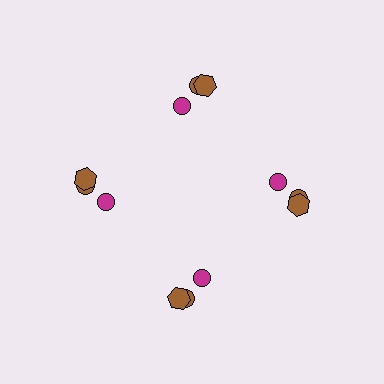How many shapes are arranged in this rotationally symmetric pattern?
There are 12 shapes, arranged in 4 groups of 3.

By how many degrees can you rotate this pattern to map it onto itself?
The pattern maps onto itself every 90 degrees of rotation.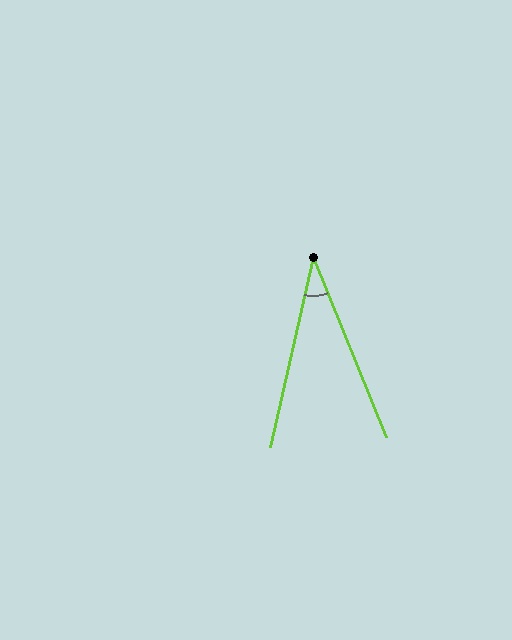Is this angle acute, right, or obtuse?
It is acute.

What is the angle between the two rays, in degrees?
Approximately 35 degrees.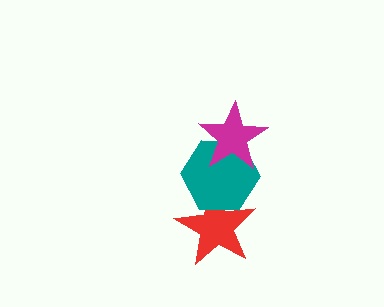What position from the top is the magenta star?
The magenta star is 1st from the top.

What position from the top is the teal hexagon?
The teal hexagon is 2nd from the top.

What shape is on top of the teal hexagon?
The magenta star is on top of the teal hexagon.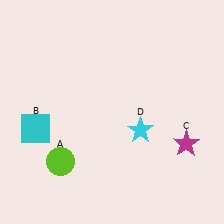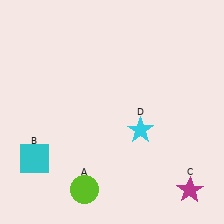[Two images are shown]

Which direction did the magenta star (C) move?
The magenta star (C) moved down.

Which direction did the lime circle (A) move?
The lime circle (A) moved down.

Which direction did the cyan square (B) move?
The cyan square (B) moved down.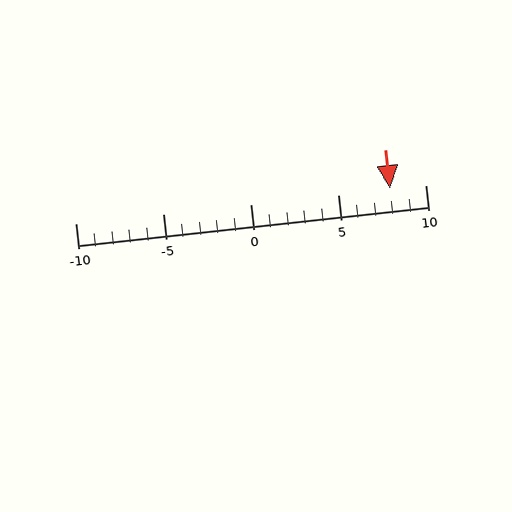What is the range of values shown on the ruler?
The ruler shows values from -10 to 10.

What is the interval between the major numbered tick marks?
The major tick marks are spaced 5 units apart.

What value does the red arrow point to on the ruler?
The red arrow points to approximately 8.